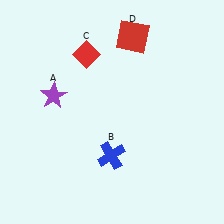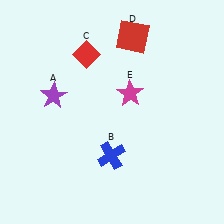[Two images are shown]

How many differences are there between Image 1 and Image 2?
There is 1 difference between the two images.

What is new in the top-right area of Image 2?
A magenta star (E) was added in the top-right area of Image 2.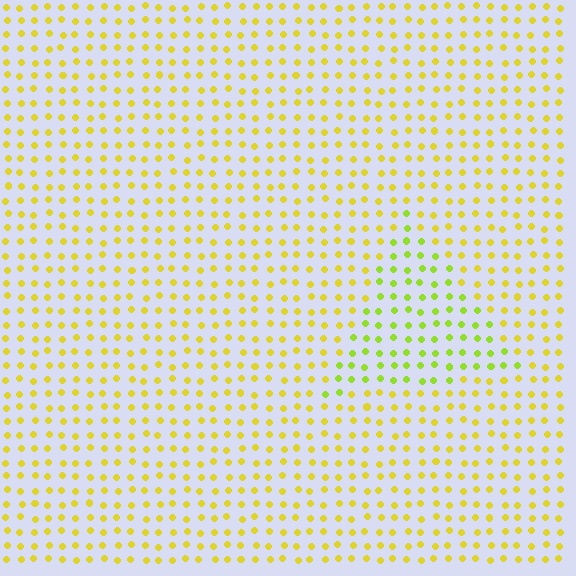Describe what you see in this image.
The image is filled with small yellow elements in a uniform arrangement. A triangle-shaped region is visible where the elements are tinted to a slightly different hue, forming a subtle color boundary.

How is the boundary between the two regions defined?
The boundary is defined purely by a slight shift in hue (about 29 degrees). Spacing, size, and orientation are identical on both sides.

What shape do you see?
I see a triangle.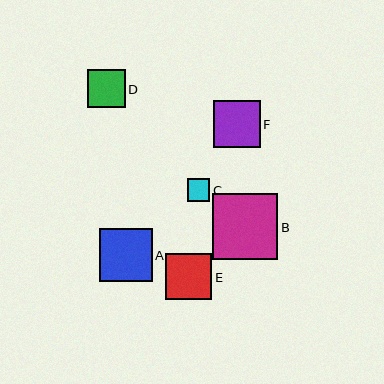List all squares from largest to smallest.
From largest to smallest: B, A, F, E, D, C.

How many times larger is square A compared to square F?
Square A is approximately 1.1 times the size of square F.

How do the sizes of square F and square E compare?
Square F and square E are approximately the same size.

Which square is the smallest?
Square C is the smallest with a size of approximately 23 pixels.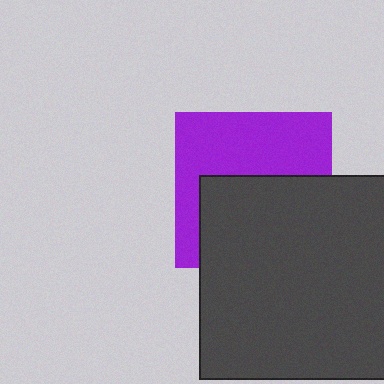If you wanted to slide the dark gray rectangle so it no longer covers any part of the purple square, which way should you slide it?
Slide it down — that is the most direct way to separate the two shapes.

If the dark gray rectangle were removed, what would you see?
You would see the complete purple square.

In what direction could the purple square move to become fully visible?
The purple square could move up. That would shift it out from behind the dark gray rectangle entirely.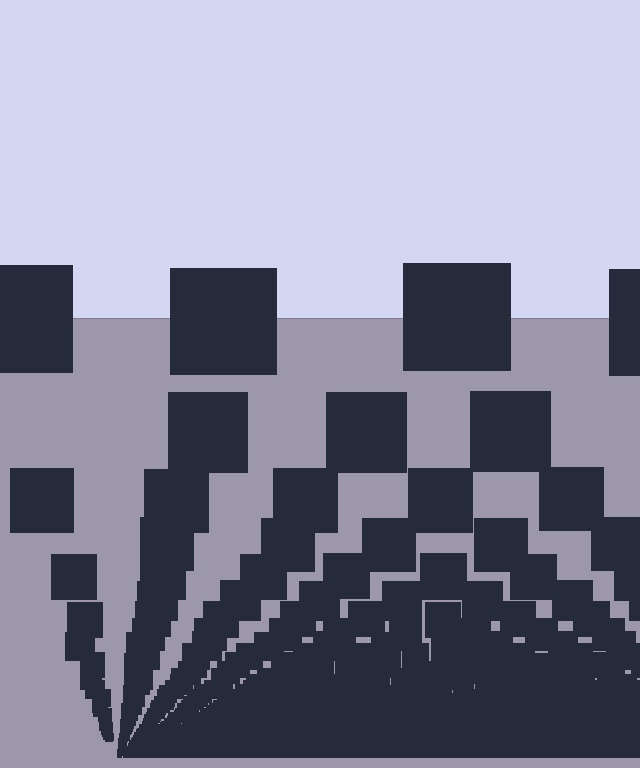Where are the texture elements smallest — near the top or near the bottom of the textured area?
Near the bottom.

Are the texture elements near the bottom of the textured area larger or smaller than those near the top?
Smaller. The gradient is inverted — elements near the bottom are smaller and denser.